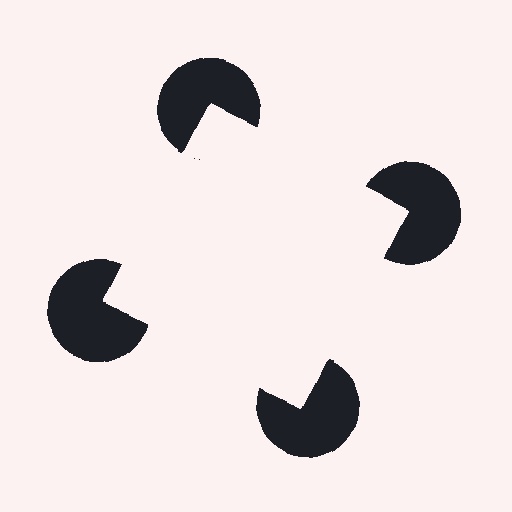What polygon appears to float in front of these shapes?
An illusory square — its edges are inferred from the aligned wedge cuts in the pac-man discs, not physically drawn.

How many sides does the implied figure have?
4 sides.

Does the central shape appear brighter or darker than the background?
It typically appears slightly brighter than the background, even though no actual brightness change is drawn.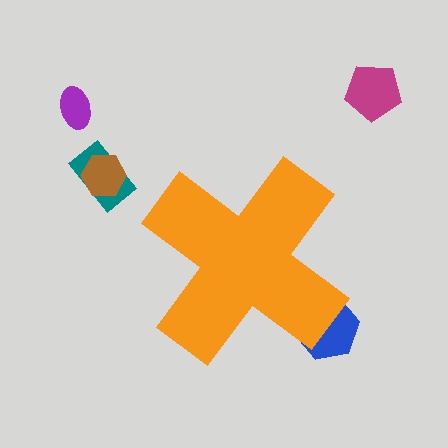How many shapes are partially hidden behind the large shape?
1 shape is partially hidden.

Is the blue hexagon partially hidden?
Yes, the blue hexagon is partially hidden behind the orange cross.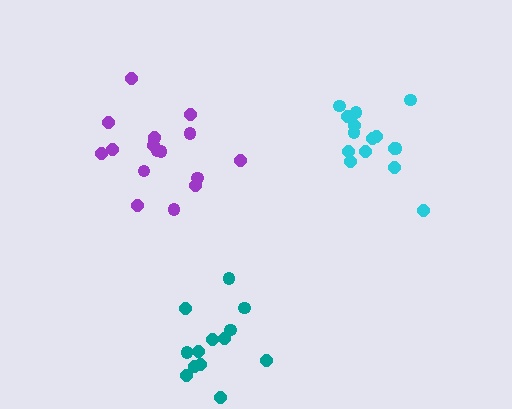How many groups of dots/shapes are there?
There are 3 groups.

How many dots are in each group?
Group 1: 17 dots, Group 2: 15 dots, Group 3: 13 dots (45 total).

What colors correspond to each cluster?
The clusters are colored: purple, cyan, teal.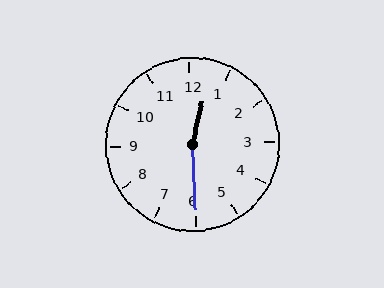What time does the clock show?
12:30.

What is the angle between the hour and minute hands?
Approximately 165 degrees.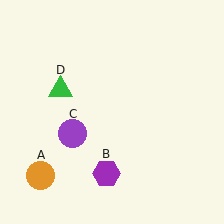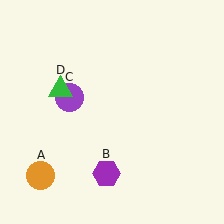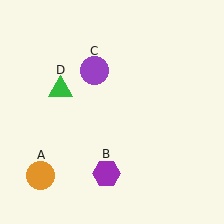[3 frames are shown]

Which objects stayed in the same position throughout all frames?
Orange circle (object A) and purple hexagon (object B) and green triangle (object D) remained stationary.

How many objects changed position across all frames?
1 object changed position: purple circle (object C).